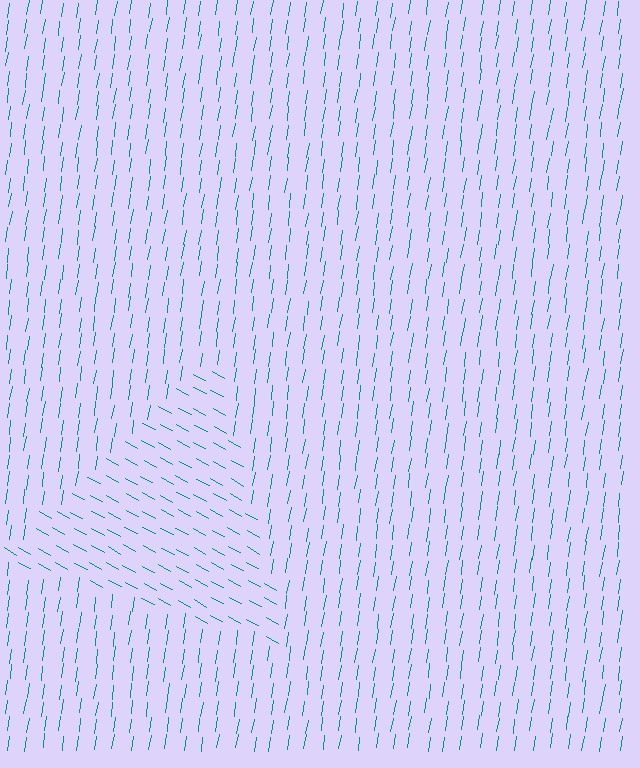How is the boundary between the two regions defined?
The boundary is defined purely by a change in line orientation (approximately 69 degrees difference). All lines are the same color and thickness.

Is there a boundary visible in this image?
Yes, there is a texture boundary formed by a change in line orientation.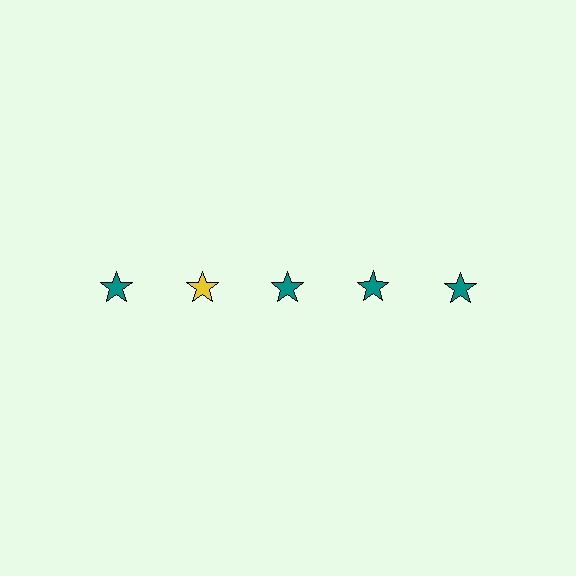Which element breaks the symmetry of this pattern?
The yellow star in the top row, second from left column breaks the symmetry. All other shapes are teal stars.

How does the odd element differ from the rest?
It has a different color: yellow instead of teal.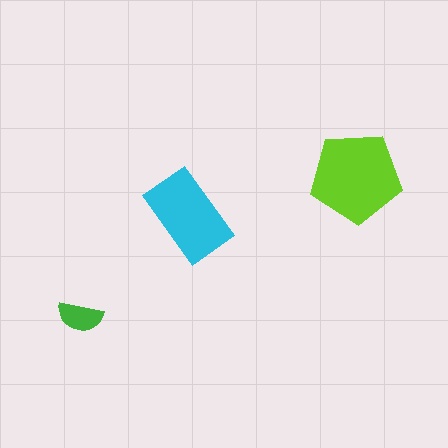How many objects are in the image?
There are 3 objects in the image.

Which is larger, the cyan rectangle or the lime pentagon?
The lime pentagon.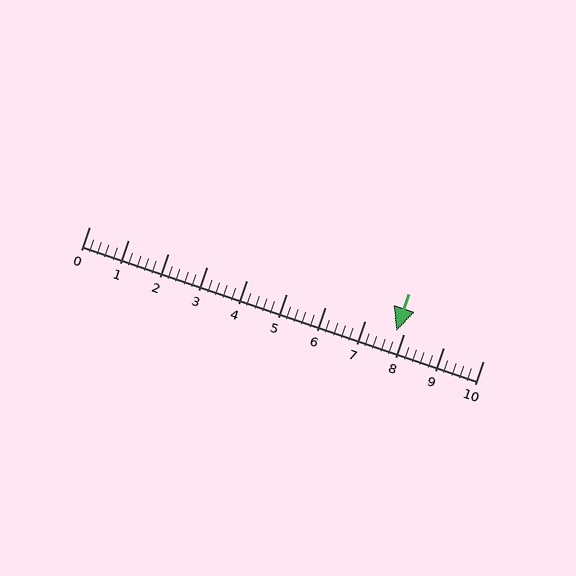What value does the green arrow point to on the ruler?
The green arrow points to approximately 7.8.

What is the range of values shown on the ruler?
The ruler shows values from 0 to 10.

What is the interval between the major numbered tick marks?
The major tick marks are spaced 1 units apart.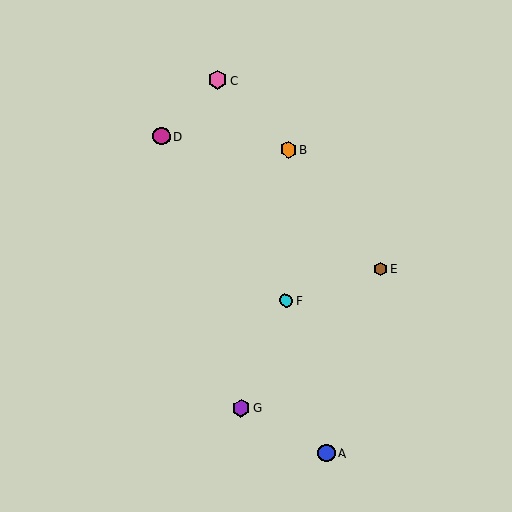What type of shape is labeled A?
Shape A is a blue circle.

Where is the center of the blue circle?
The center of the blue circle is at (326, 453).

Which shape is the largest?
The pink hexagon (labeled C) is the largest.